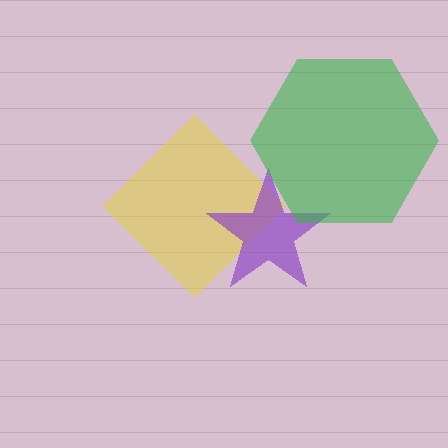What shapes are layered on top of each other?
The layered shapes are: a yellow diamond, a purple star, a green hexagon.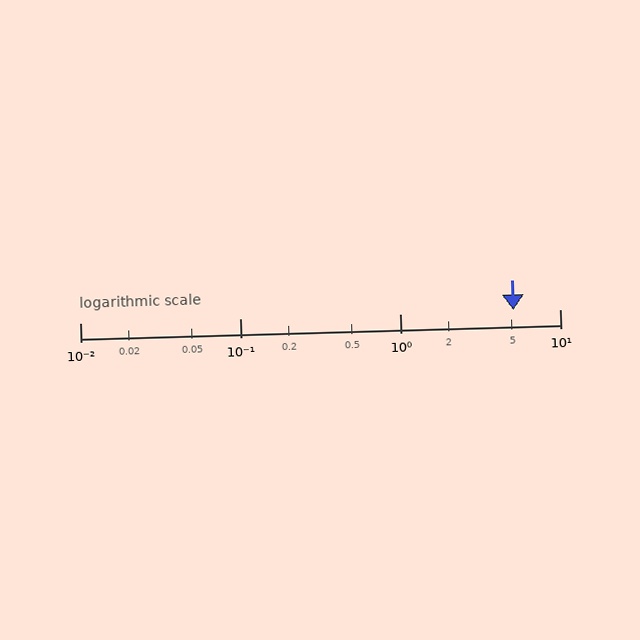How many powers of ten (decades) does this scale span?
The scale spans 3 decades, from 0.01 to 10.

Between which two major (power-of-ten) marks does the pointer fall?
The pointer is between 1 and 10.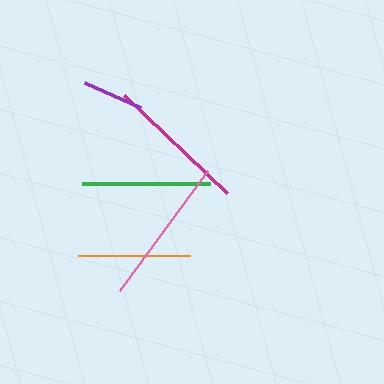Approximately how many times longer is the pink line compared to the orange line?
The pink line is approximately 1.3 times the length of the orange line.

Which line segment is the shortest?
The purple line is the shortest at approximately 60 pixels.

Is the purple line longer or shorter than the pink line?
The pink line is longer than the purple line.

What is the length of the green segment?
The green segment is approximately 128 pixels long.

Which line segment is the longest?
The pink line is the longest at approximately 149 pixels.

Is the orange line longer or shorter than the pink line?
The pink line is longer than the orange line.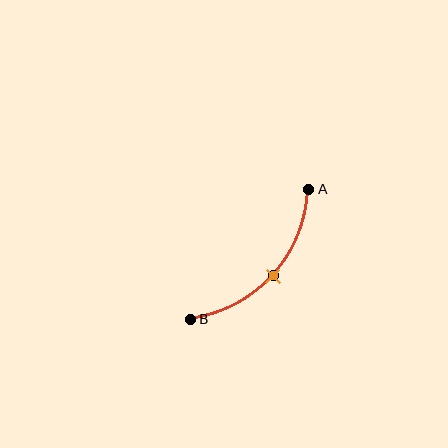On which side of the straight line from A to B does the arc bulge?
The arc bulges below and to the right of the straight line connecting A and B.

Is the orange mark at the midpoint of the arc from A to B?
Yes. The orange mark lies on the arc at equal arc-length from both A and B — it is the arc midpoint.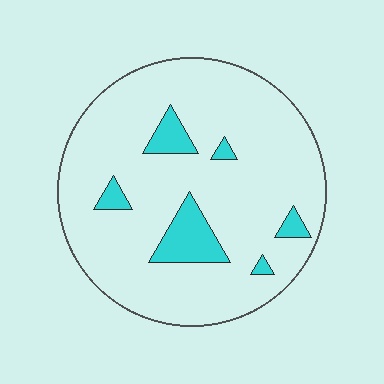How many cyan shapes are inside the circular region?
6.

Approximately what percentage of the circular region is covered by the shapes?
Approximately 10%.